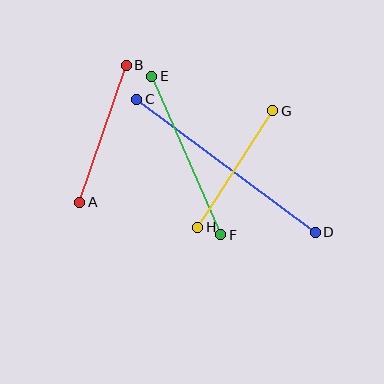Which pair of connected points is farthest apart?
Points C and D are farthest apart.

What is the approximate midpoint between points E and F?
The midpoint is at approximately (186, 155) pixels.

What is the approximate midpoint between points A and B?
The midpoint is at approximately (103, 134) pixels.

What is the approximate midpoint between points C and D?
The midpoint is at approximately (226, 166) pixels.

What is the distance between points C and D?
The distance is approximately 223 pixels.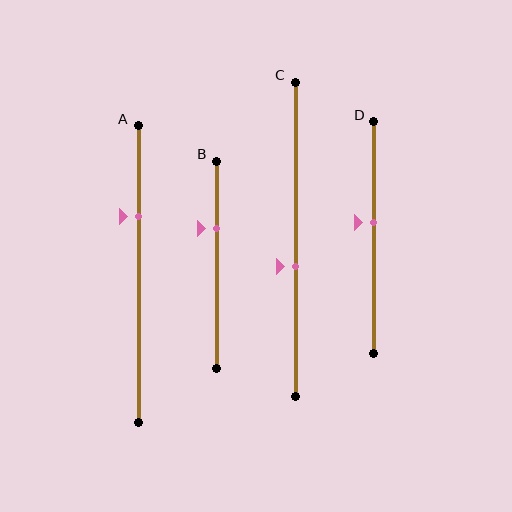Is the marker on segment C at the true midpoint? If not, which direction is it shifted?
No, the marker on segment C is shifted downward by about 8% of the segment length.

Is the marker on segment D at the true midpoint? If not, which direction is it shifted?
No, the marker on segment D is shifted upward by about 7% of the segment length.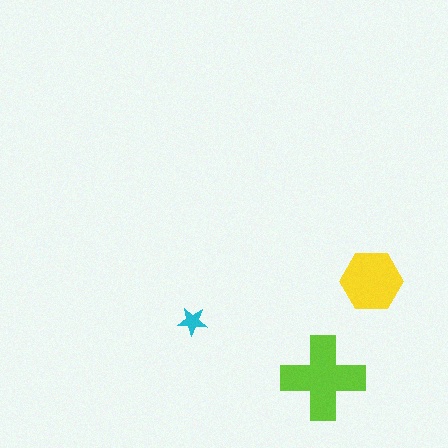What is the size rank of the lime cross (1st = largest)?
1st.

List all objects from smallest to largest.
The cyan star, the yellow hexagon, the lime cross.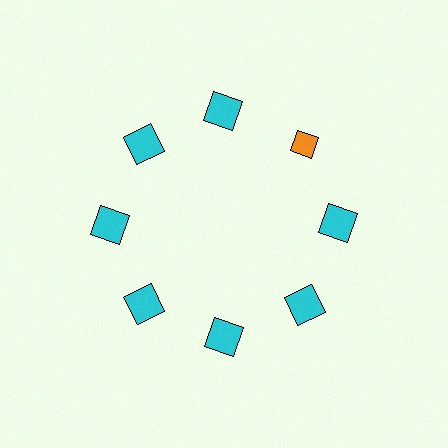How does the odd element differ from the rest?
It differs in both color (orange instead of cyan) and shape (diamond instead of square).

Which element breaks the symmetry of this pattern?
The orange diamond at roughly the 2 o'clock position breaks the symmetry. All other shapes are cyan squares.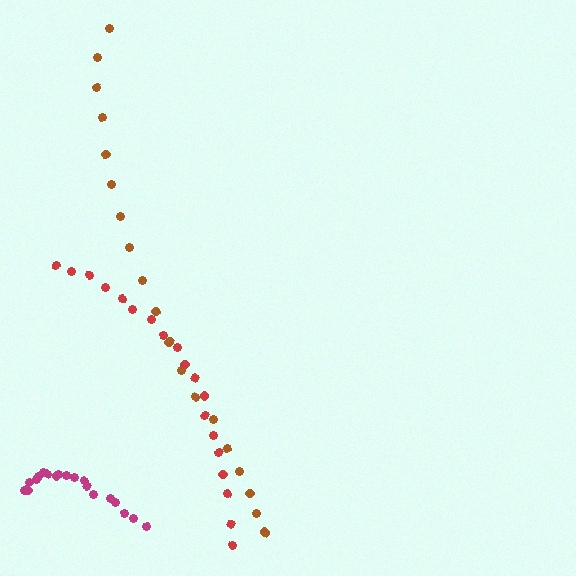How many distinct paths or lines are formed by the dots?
There are 3 distinct paths.